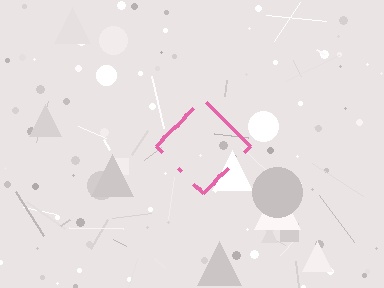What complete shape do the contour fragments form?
The contour fragments form a diamond.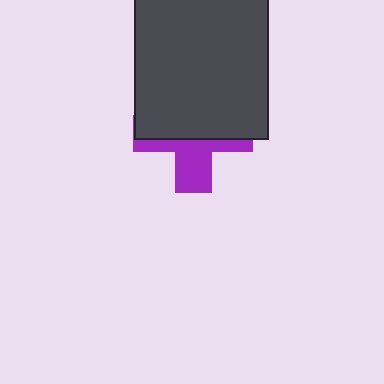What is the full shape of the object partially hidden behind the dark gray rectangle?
The partially hidden object is a purple cross.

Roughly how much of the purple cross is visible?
A small part of it is visible (roughly 40%).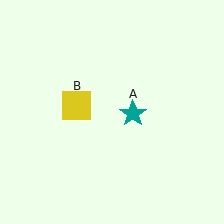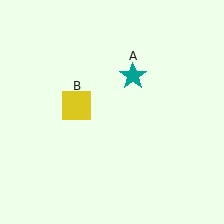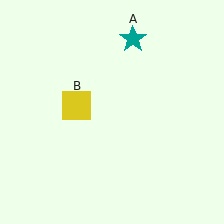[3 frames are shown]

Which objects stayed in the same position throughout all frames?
Yellow square (object B) remained stationary.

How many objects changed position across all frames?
1 object changed position: teal star (object A).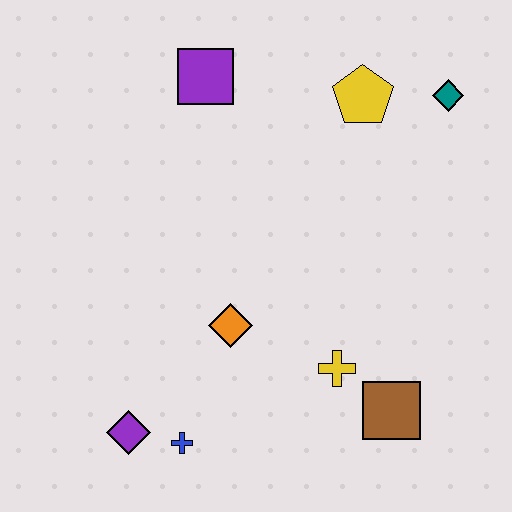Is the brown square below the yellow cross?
Yes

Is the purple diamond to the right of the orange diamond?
No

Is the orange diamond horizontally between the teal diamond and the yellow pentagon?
No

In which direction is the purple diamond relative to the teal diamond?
The purple diamond is below the teal diamond.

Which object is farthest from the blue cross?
The teal diamond is farthest from the blue cross.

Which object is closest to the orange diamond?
The yellow cross is closest to the orange diamond.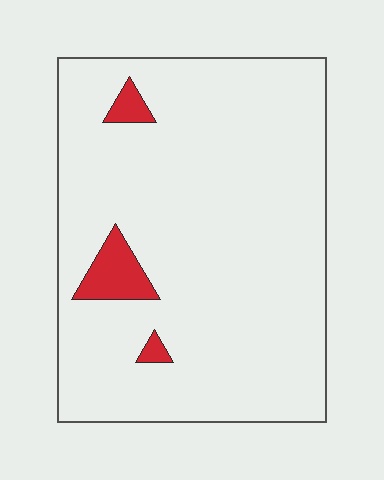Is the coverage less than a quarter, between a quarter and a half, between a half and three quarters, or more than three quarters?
Less than a quarter.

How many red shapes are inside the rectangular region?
3.